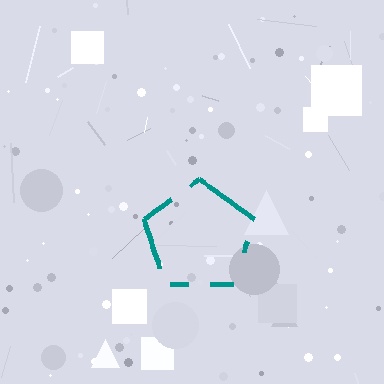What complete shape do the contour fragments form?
The contour fragments form a pentagon.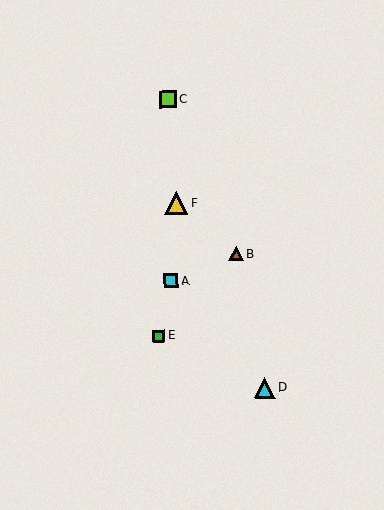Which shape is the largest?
The yellow triangle (labeled F) is the largest.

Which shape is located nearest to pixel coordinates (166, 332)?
The green square (labeled E) at (159, 336) is nearest to that location.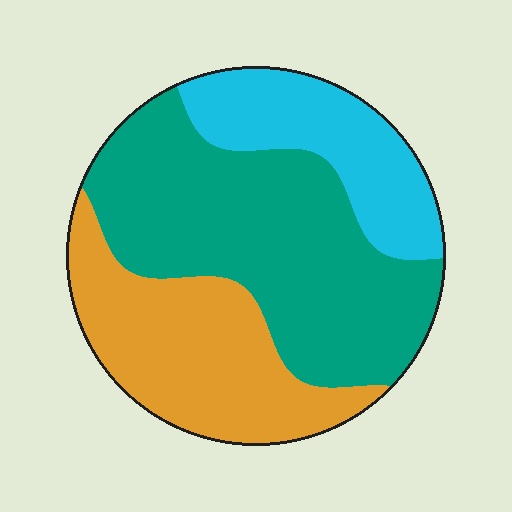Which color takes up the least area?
Cyan, at roughly 20%.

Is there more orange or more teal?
Teal.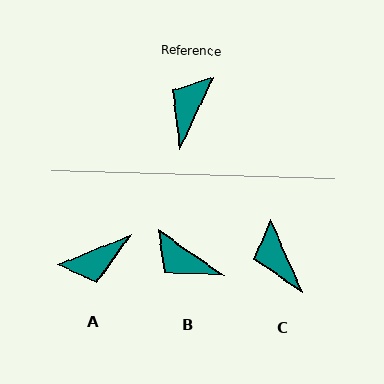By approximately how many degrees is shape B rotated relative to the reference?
Approximately 80 degrees counter-clockwise.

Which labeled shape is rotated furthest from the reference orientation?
A, about 138 degrees away.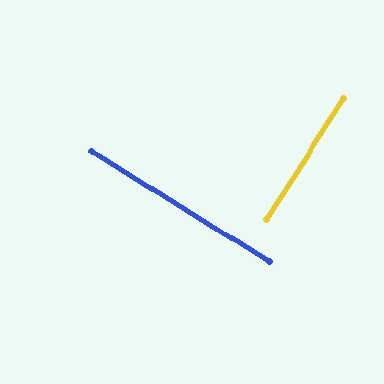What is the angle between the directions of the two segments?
Approximately 89 degrees.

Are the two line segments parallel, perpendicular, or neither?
Perpendicular — they meet at approximately 89°.